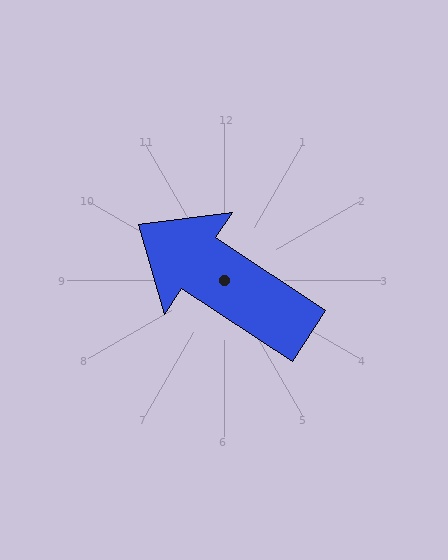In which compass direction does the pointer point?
Northwest.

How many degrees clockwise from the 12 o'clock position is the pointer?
Approximately 303 degrees.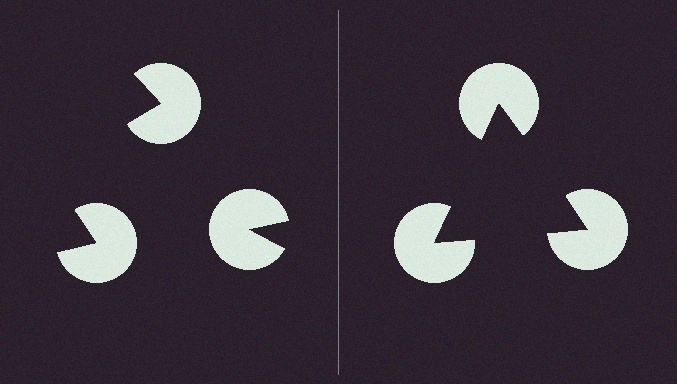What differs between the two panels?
The pac-man discs are positioned identically on both sides; only the wedge orientations differ. On the right they align to a triangle; on the left they are misaligned.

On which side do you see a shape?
An illusory triangle appears on the right side. On the left side the wedge cuts are rotated, so no coherent shape forms.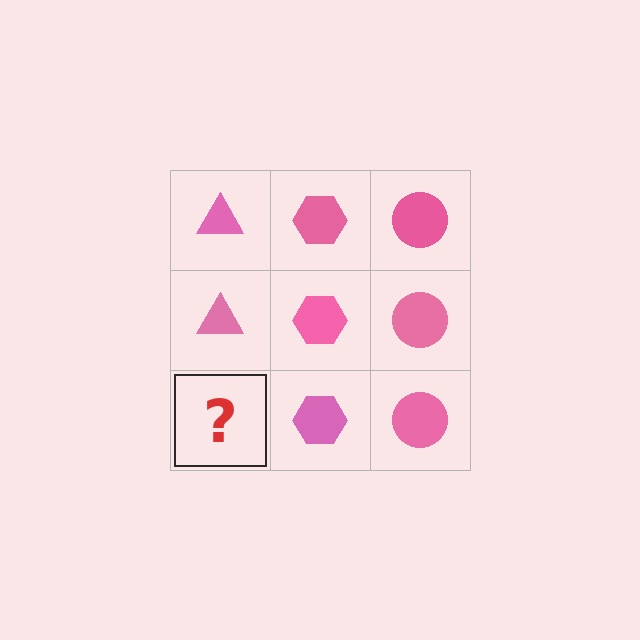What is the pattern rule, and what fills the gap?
The rule is that each column has a consistent shape. The gap should be filled with a pink triangle.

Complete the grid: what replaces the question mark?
The question mark should be replaced with a pink triangle.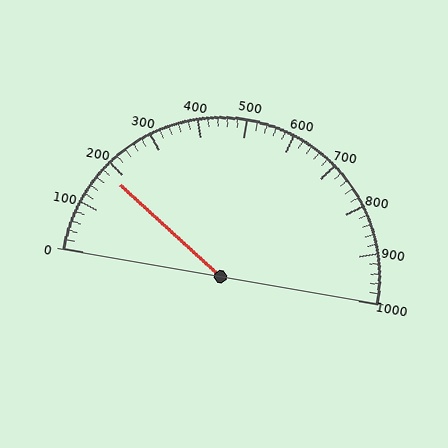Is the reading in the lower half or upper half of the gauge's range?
The reading is in the lower half of the range (0 to 1000).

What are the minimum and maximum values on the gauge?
The gauge ranges from 0 to 1000.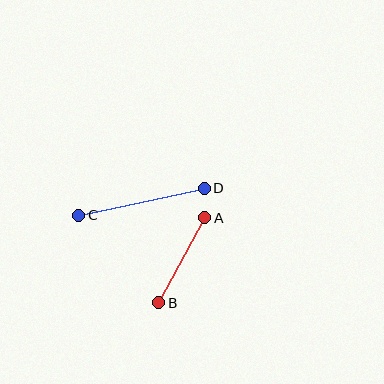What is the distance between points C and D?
The distance is approximately 129 pixels.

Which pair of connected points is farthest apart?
Points C and D are farthest apart.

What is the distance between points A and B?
The distance is approximately 97 pixels.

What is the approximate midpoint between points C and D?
The midpoint is at approximately (142, 202) pixels.